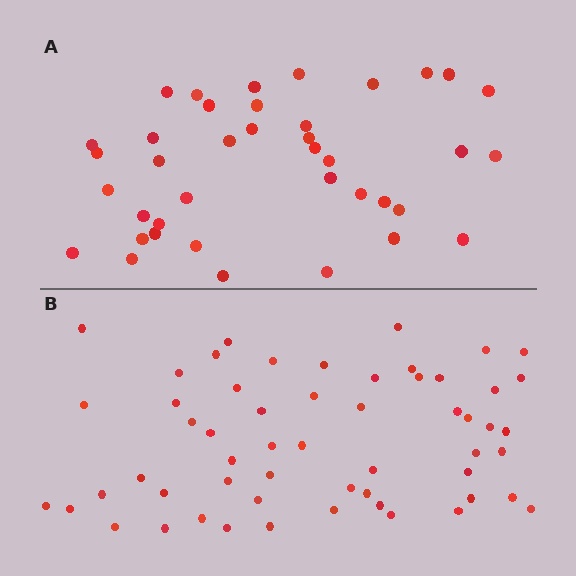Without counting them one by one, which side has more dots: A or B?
Region B (the bottom region) has more dots.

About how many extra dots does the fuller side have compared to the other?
Region B has approximately 15 more dots than region A.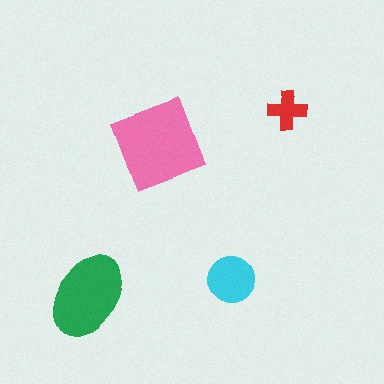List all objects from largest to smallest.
The pink diamond, the green ellipse, the cyan circle, the red cross.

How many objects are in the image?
There are 4 objects in the image.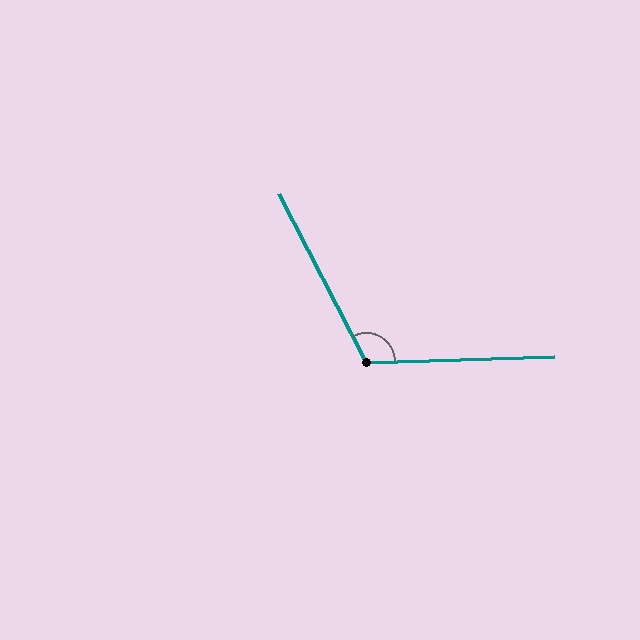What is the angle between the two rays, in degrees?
Approximately 116 degrees.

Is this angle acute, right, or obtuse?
It is obtuse.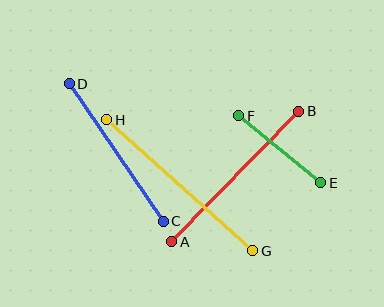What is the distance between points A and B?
The distance is approximately 182 pixels.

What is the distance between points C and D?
The distance is approximately 167 pixels.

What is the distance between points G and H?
The distance is approximately 196 pixels.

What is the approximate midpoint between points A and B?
The midpoint is at approximately (235, 177) pixels.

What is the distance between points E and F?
The distance is approximately 106 pixels.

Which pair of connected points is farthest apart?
Points G and H are farthest apart.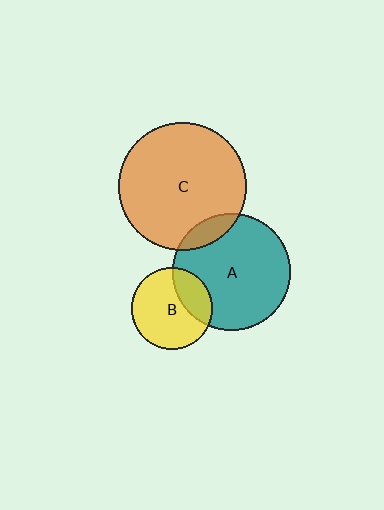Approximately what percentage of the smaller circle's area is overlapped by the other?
Approximately 10%.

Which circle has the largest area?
Circle C (orange).